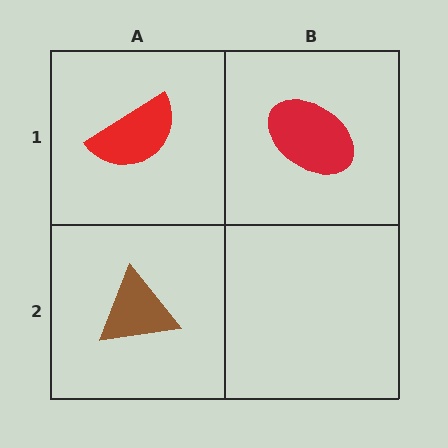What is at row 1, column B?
A red ellipse.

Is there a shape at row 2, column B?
No, that cell is empty.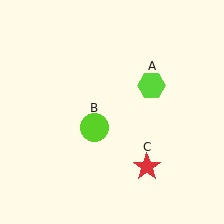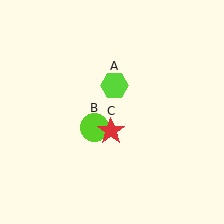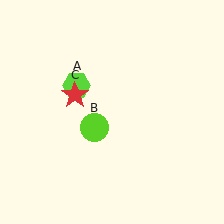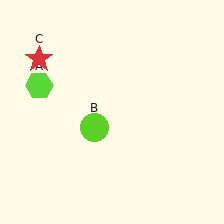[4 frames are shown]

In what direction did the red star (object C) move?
The red star (object C) moved up and to the left.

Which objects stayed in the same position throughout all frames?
Lime circle (object B) remained stationary.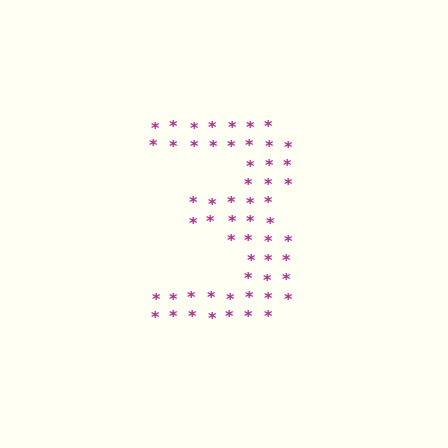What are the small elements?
The small elements are asterisks.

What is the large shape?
The large shape is the digit 3.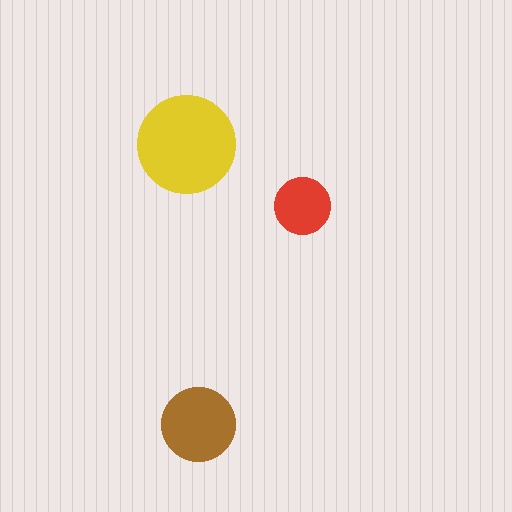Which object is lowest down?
The brown circle is bottommost.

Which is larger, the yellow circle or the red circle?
The yellow one.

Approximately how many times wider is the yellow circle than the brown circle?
About 1.5 times wider.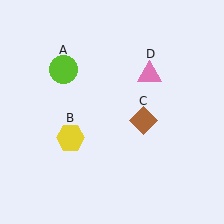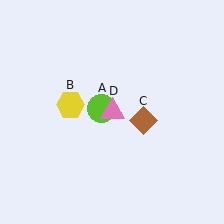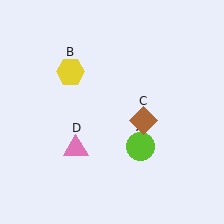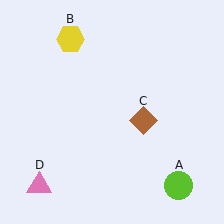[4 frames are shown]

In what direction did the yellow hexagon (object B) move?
The yellow hexagon (object B) moved up.